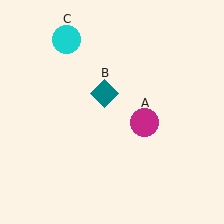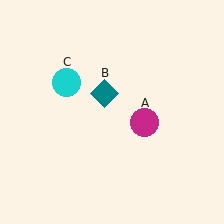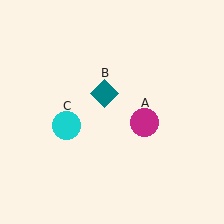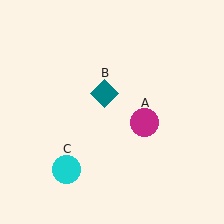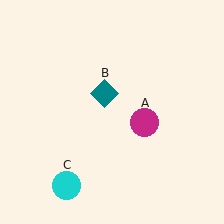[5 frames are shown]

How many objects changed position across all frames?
1 object changed position: cyan circle (object C).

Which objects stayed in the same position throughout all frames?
Magenta circle (object A) and teal diamond (object B) remained stationary.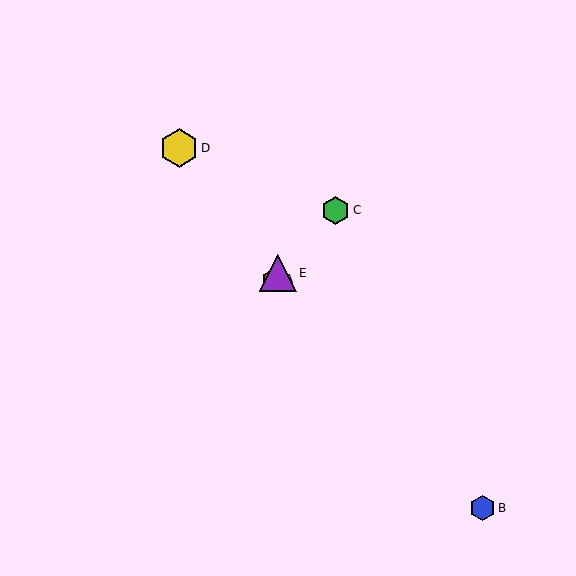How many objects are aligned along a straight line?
3 objects (A, C, E) are aligned along a straight line.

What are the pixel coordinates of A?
Object A is at (272, 279).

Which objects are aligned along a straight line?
Objects A, C, E are aligned along a straight line.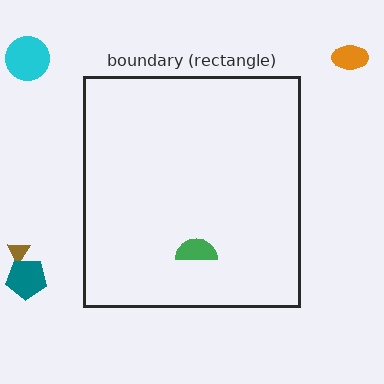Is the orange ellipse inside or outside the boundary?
Outside.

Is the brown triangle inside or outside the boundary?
Outside.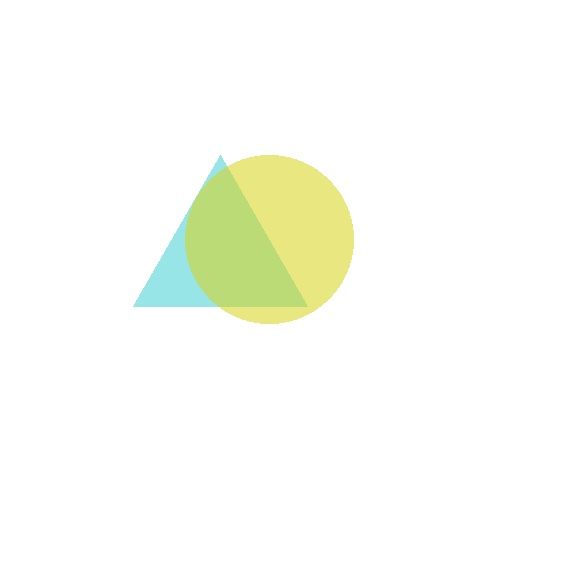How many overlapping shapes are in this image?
There are 2 overlapping shapes in the image.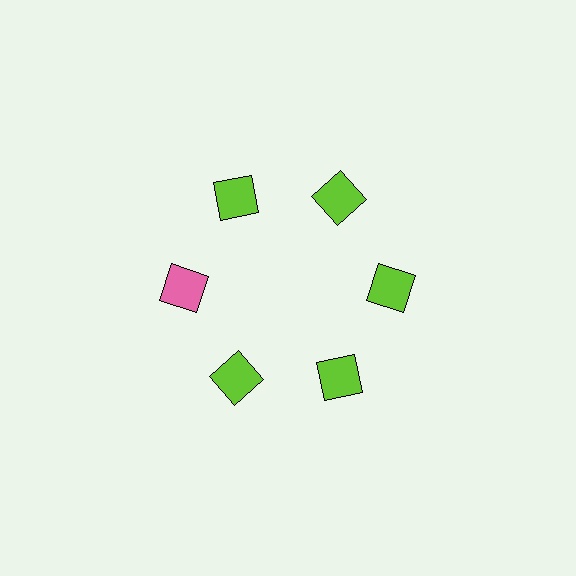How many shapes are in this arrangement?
There are 6 shapes arranged in a ring pattern.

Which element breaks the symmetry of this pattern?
The pink square at roughly the 9 o'clock position breaks the symmetry. All other shapes are lime squares.